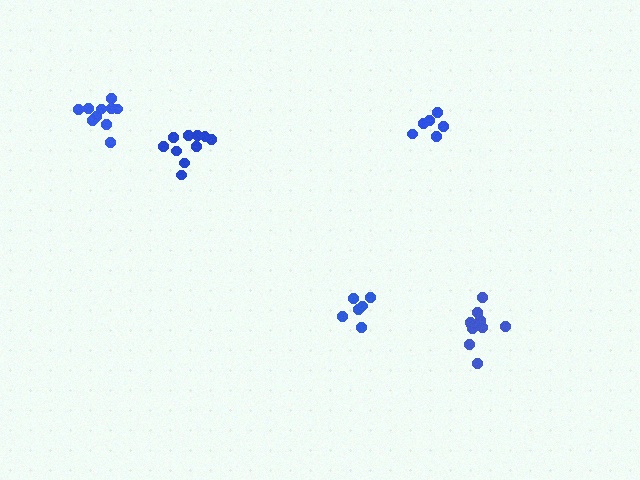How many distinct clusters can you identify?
There are 5 distinct clusters.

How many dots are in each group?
Group 1: 11 dots, Group 2: 6 dots, Group 3: 10 dots, Group 4: 10 dots, Group 5: 6 dots (43 total).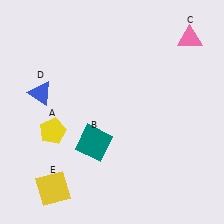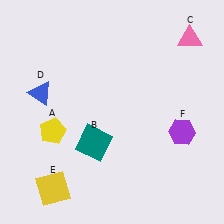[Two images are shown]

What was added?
A purple hexagon (F) was added in Image 2.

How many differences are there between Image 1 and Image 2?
There is 1 difference between the two images.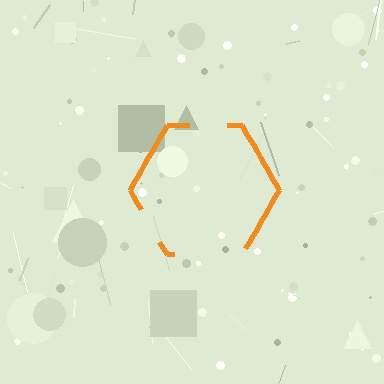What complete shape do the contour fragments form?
The contour fragments form a hexagon.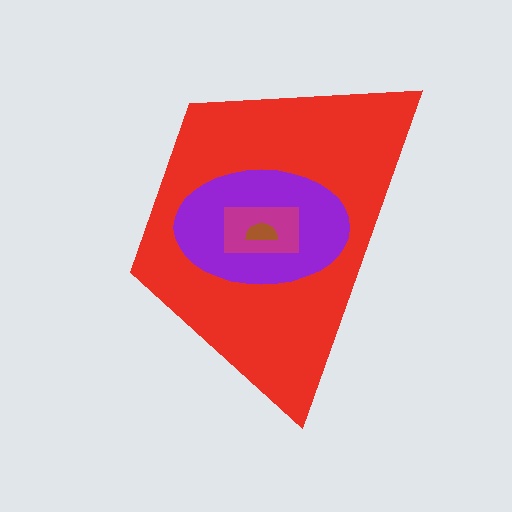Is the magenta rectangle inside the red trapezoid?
Yes.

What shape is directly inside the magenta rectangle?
The brown semicircle.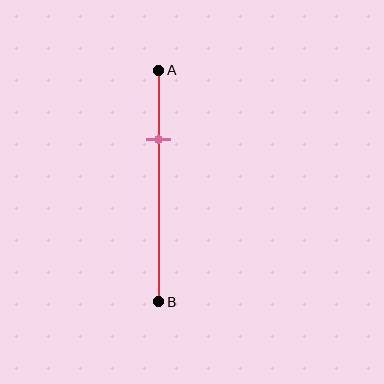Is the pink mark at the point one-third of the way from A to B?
No, the mark is at about 30% from A, not at the 33% one-third point.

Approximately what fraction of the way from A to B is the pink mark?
The pink mark is approximately 30% of the way from A to B.